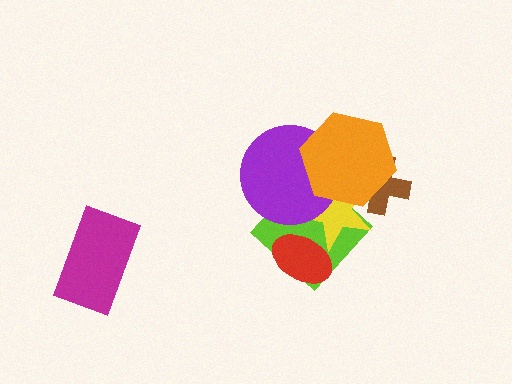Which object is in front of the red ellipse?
The yellow star is in front of the red ellipse.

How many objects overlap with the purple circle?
3 objects overlap with the purple circle.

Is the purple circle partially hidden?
Yes, it is partially covered by another shape.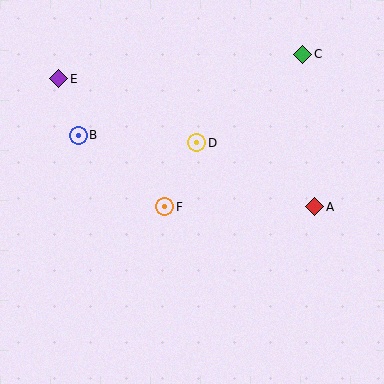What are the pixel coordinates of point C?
Point C is at (303, 54).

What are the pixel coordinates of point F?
Point F is at (165, 207).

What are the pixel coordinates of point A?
Point A is at (315, 207).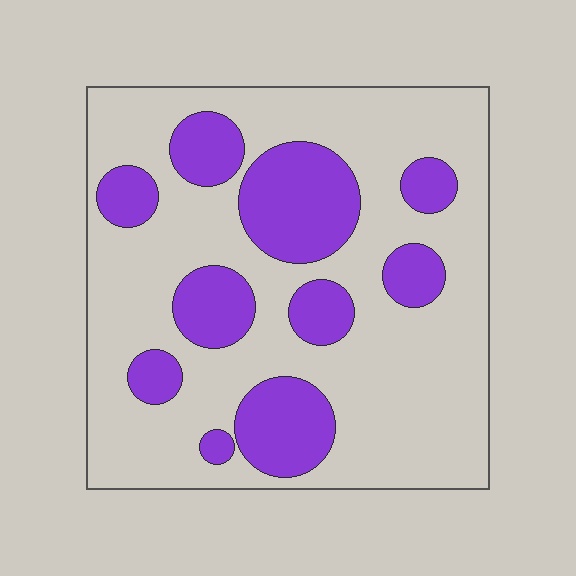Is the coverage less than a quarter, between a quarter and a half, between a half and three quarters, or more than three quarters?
Between a quarter and a half.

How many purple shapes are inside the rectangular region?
10.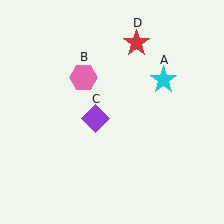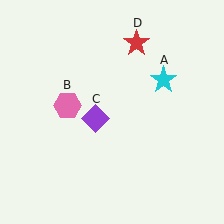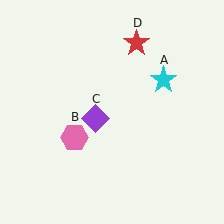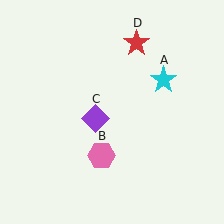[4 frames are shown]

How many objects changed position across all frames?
1 object changed position: pink hexagon (object B).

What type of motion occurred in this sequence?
The pink hexagon (object B) rotated counterclockwise around the center of the scene.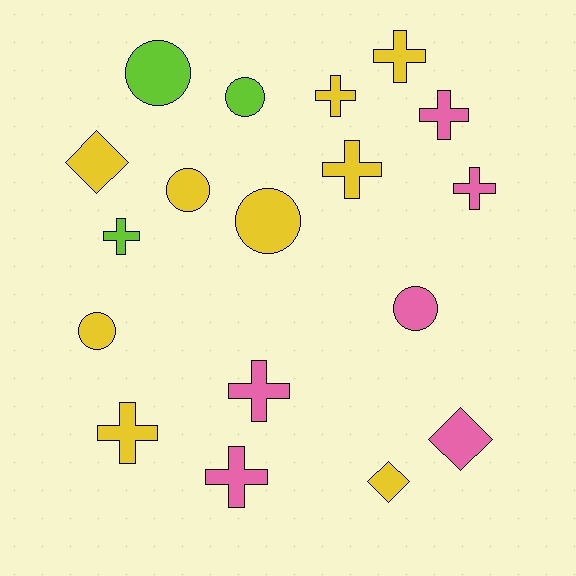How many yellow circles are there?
There are 3 yellow circles.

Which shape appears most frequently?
Cross, with 9 objects.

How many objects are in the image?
There are 18 objects.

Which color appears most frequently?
Yellow, with 9 objects.